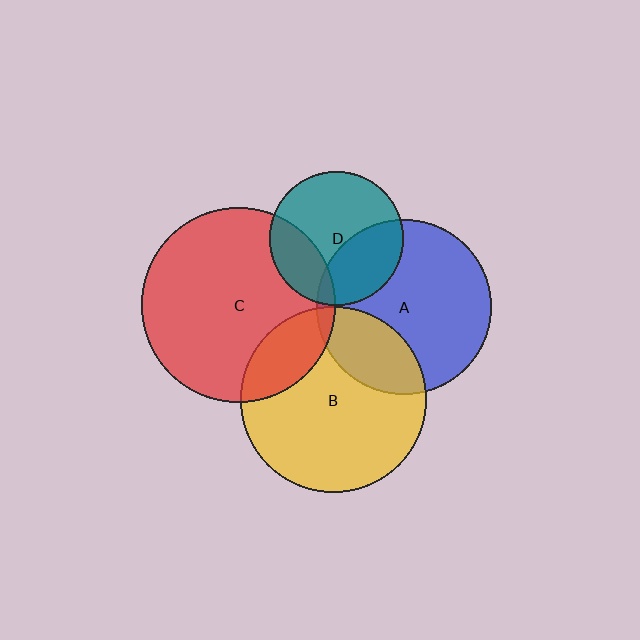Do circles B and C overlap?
Yes.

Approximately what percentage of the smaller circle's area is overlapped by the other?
Approximately 20%.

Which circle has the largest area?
Circle C (red).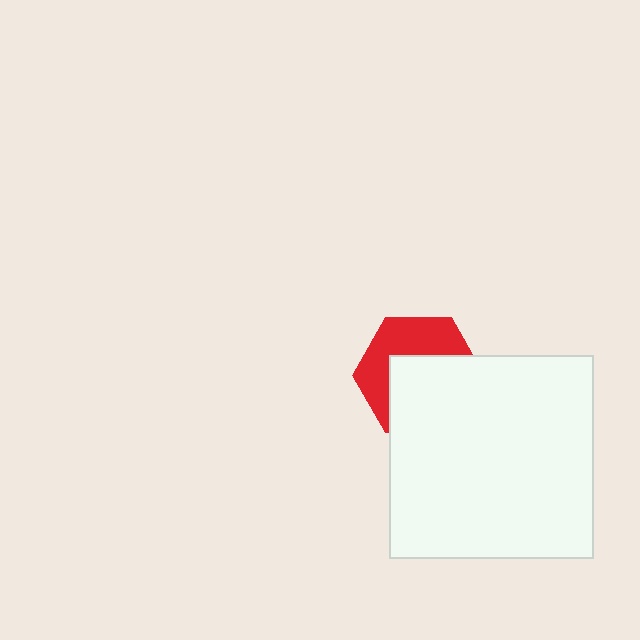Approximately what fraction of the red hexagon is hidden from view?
Roughly 55% of the red hexagon is hidden behind the white square.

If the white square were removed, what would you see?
You would see the complete red hexagon.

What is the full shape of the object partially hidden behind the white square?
The partially hidden object is a red hexagon.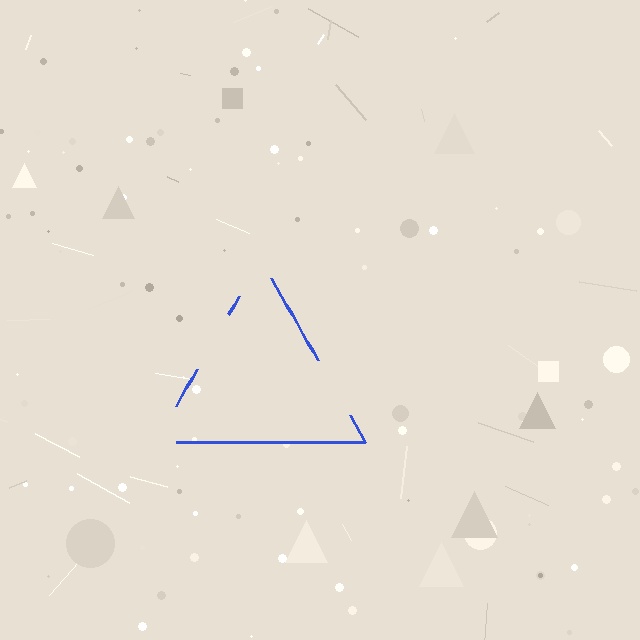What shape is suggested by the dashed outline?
The dashed outline suggests a triangle.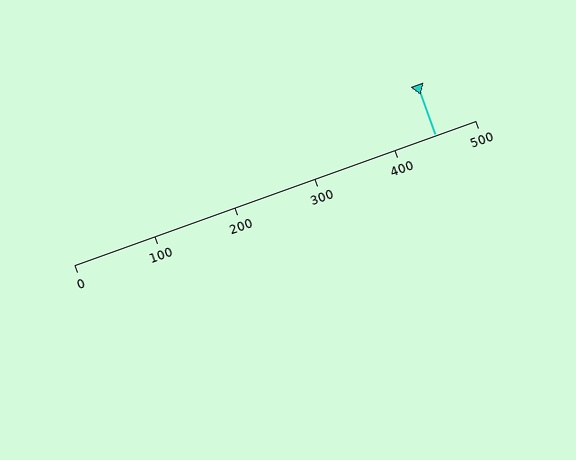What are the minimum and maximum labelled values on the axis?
The axis runs from 0 to 500.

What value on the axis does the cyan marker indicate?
The marker indicates approximately 450.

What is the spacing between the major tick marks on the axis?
The major ticks are spaced 100 apart.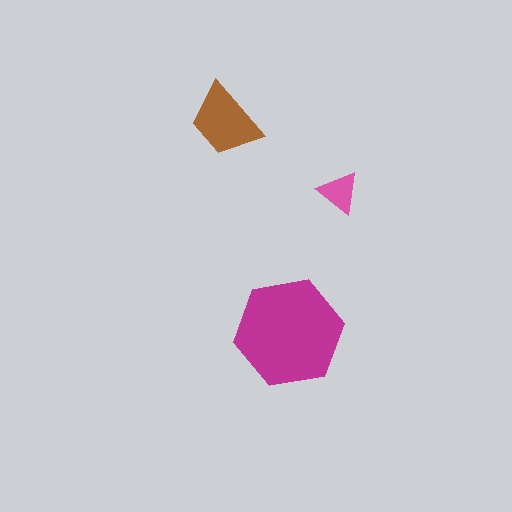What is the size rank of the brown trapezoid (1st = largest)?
2nd.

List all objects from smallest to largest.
The pink triangle, the brown trapezoid, the magenta hexagon.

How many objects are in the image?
There are 3 objects in the image.